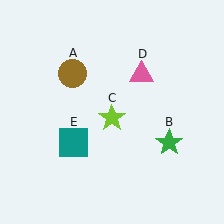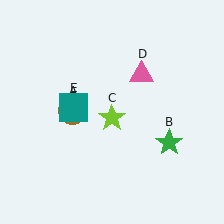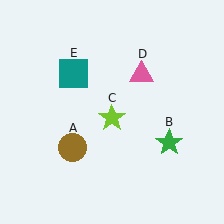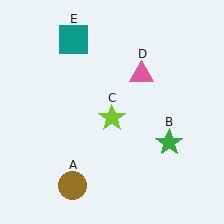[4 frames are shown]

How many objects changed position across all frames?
2 objects changed position: brown circle (object A), teal square (object E).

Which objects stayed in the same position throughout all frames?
Green star (object B) and lime star (object C) and pink triangle (object D) remained stationary.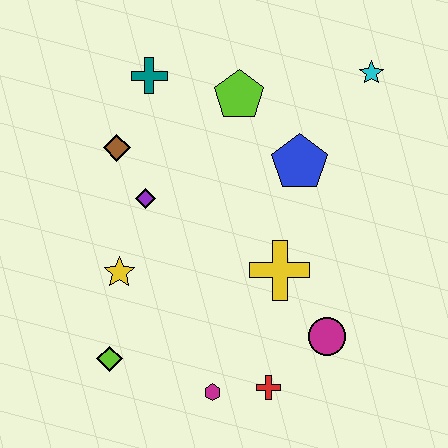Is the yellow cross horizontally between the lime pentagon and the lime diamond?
No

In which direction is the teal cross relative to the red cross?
The teal cross is above the red cross.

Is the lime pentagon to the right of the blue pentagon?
No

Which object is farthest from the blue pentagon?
The lime diamond is farthest from the blue pentagon.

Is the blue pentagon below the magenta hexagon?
No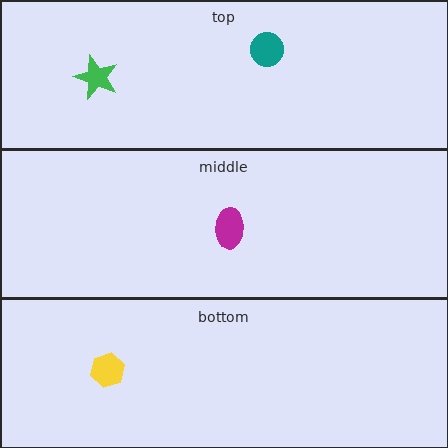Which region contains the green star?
The top region.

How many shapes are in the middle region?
1.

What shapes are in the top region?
The green star, the teal circle.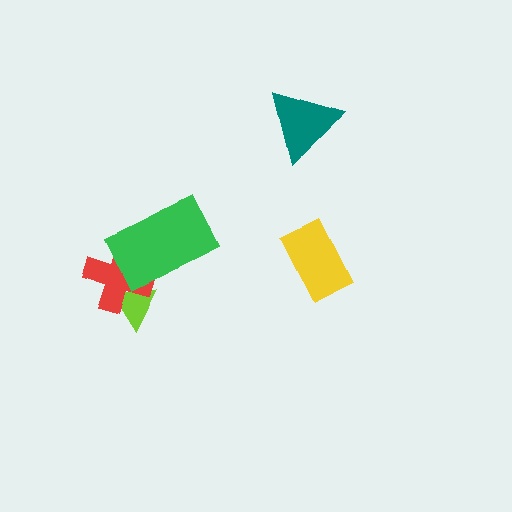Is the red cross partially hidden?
Yes, it is partially covered by another shape.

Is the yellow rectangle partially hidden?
No, no other shape covers it.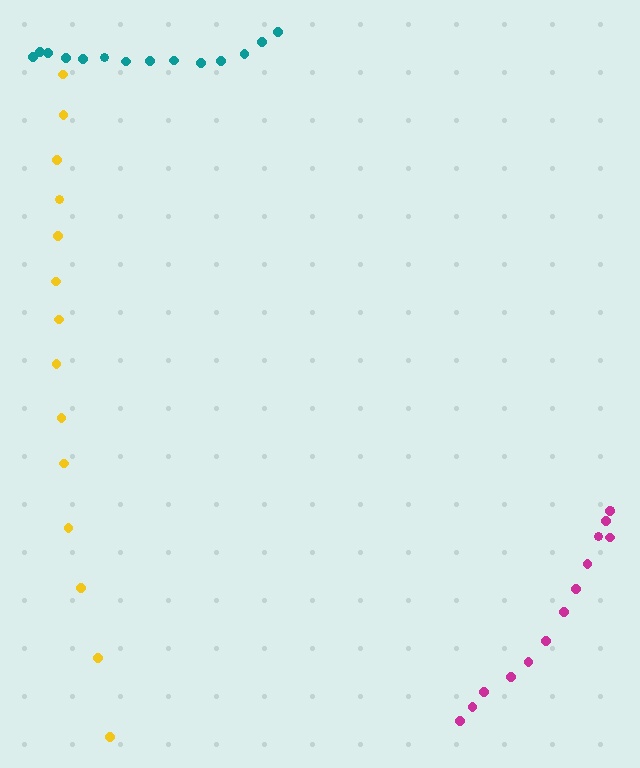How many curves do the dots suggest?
There are 3 distinct paths.